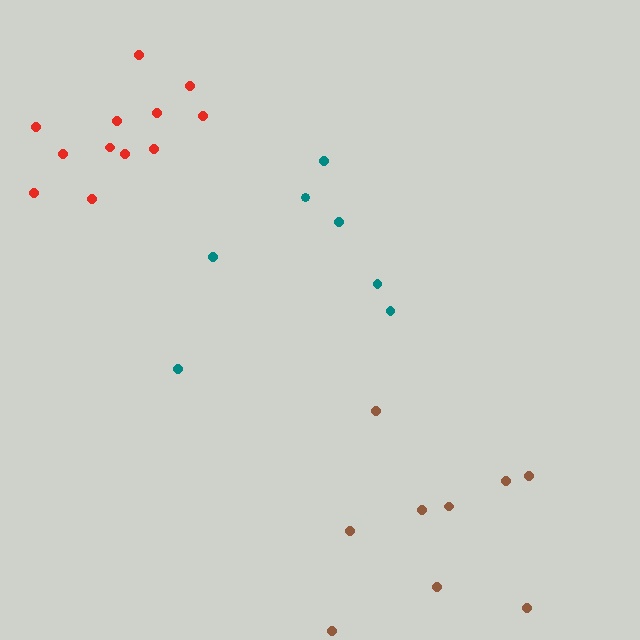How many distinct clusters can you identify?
There are 3 distinct clusters.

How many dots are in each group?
Group 1: 7 dots, Group 2: 12 dots, Group 3: 9 dots (28 total).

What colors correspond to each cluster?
The clusters are colored: teal, red, brown.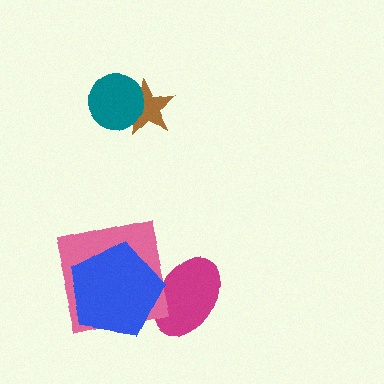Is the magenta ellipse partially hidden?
Yes, it is partially covered by another shape.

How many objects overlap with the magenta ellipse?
2 objects overlap with the magenta ellipse.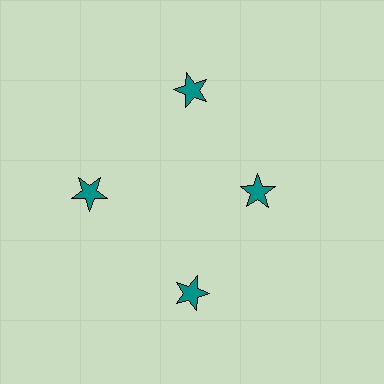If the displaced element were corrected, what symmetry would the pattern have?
It would have 4-fold rotational symmetry — the pattern would map onto itself every 90 degrees.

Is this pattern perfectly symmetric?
No. The 4 teal stars are arranged in a ring, but one element near the 3 o'clock position is pulled inward toward the center, breaking the 4-fold rotational symmetry.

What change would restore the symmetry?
The symmetry would be restored by moving it outward, back onto the ring so that all 4 stars sit at equal angles and equal distance from the center.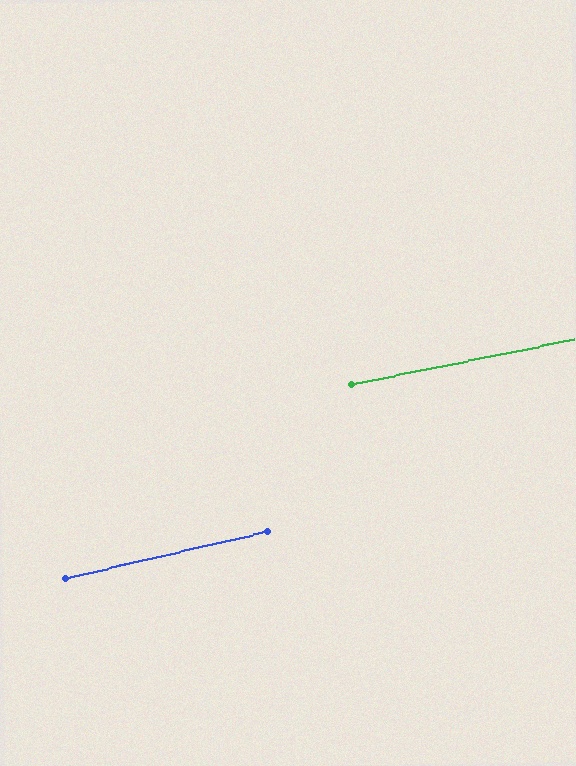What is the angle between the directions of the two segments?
Approximately 2 degrees.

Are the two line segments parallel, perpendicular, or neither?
Parallel — their directions differ by only 1.5°.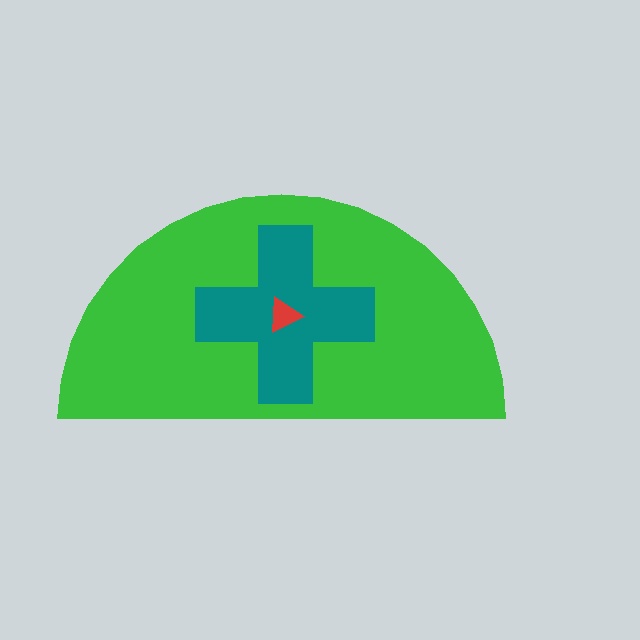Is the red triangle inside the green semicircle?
Yes.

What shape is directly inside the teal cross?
The red triangle.